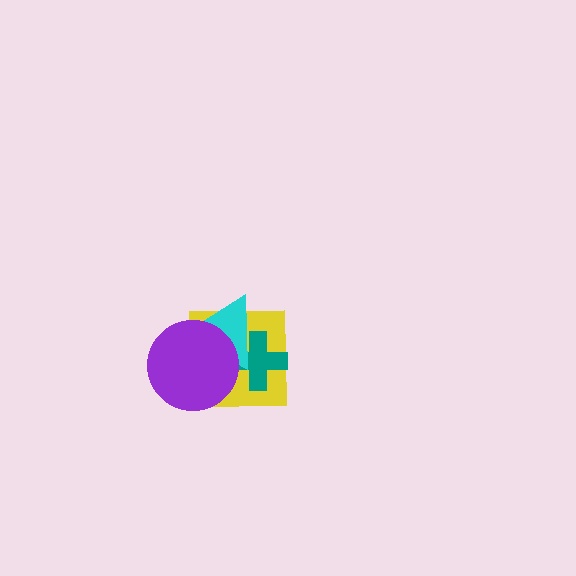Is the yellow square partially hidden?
Yes, it is partially covered by another shape.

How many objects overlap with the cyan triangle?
3 objects overlap with the cyan triangle.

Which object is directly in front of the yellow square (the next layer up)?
The teal cross is directly in front of the yellow square.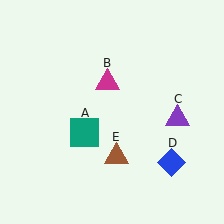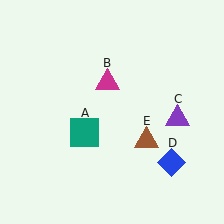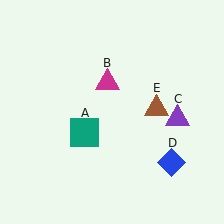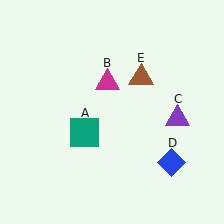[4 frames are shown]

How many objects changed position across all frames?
1 object changed position: brown triangle (object E).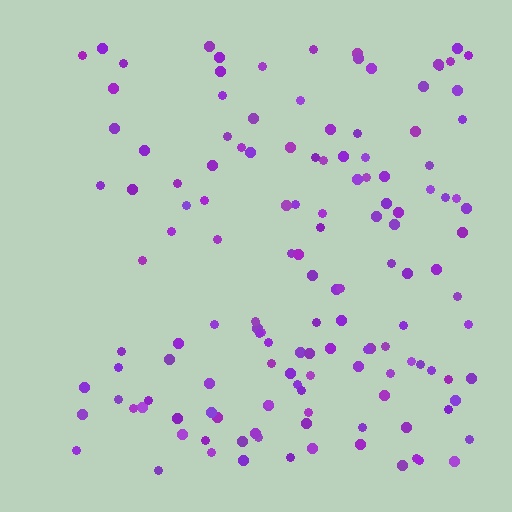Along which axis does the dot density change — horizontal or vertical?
Horizontal.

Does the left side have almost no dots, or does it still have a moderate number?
Still a moderate number, just noticeably fewer than the right.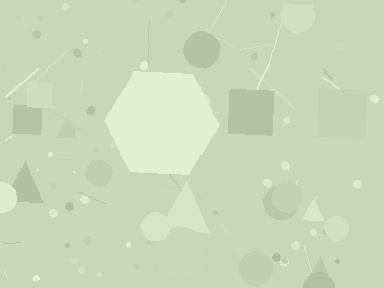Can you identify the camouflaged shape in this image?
The camouflaged shape is a hexagon.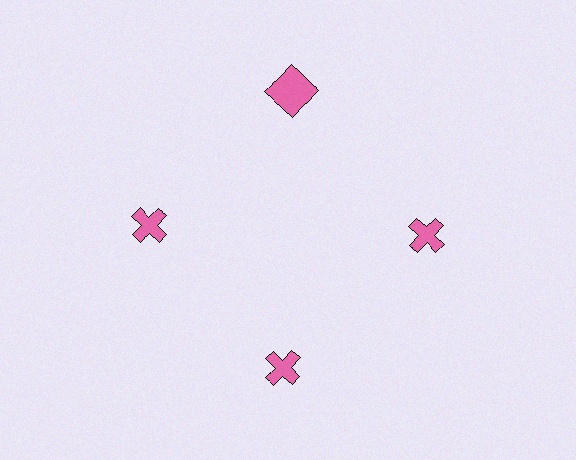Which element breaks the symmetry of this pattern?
The pink square at roughly the 12 o'clock position breaks the symmetry. All other shapes are pink crosses.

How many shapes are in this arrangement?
There are 4 shapes arranged in a ring pattern.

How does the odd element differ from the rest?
It has a different shape: square instead of cross.